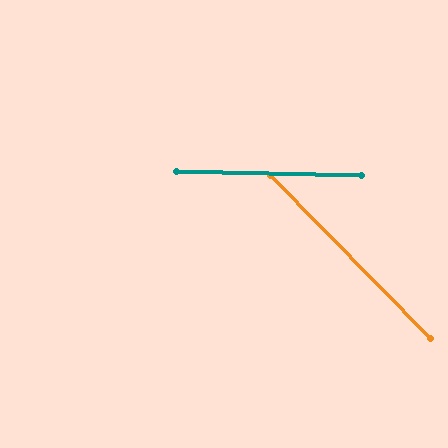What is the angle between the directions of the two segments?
Approximately 44 degrees.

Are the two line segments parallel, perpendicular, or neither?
Neither parallel nor perpendicular — they differ by about 44°.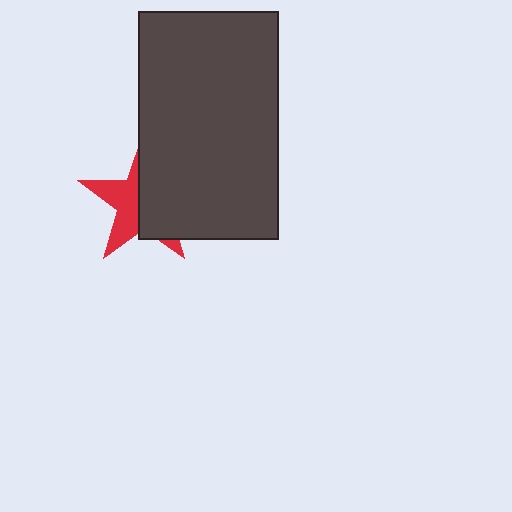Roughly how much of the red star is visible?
A small part of it is visible (roughly 44%).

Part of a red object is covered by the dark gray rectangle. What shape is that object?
It is a star.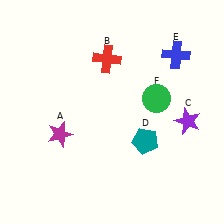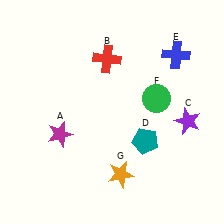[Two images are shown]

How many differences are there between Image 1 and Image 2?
There is 1 difference between the two images.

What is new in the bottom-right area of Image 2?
An orange star (G) was added in the bottom-right area of Image 2.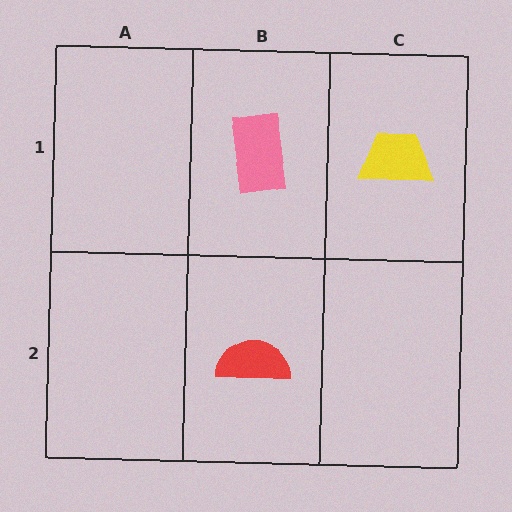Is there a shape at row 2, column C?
No, that cell is empty.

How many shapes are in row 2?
1 shape.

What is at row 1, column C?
A yellow trapezoid.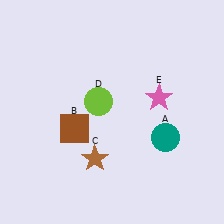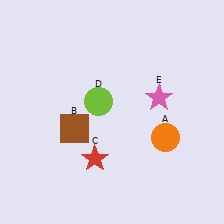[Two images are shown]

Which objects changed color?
A changed from teal to orange. C changed from brown to red.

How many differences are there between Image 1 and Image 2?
There are 2 differences between the two images.